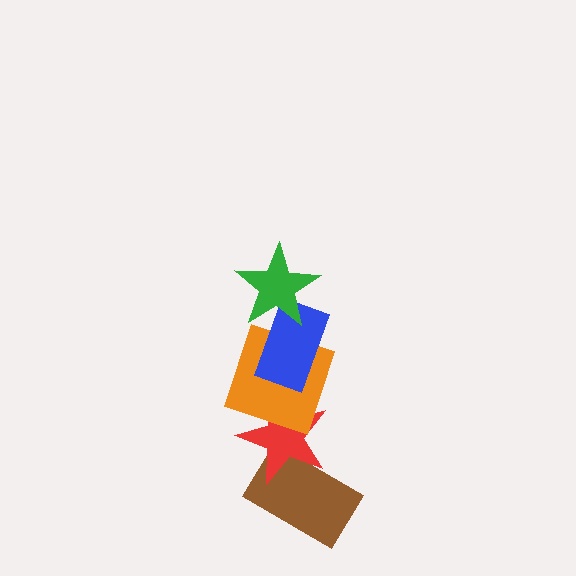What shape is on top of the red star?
The orange square is on top of the red star.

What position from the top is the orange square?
The orange square is 3rd from the top.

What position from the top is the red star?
The red star is 4th from the top.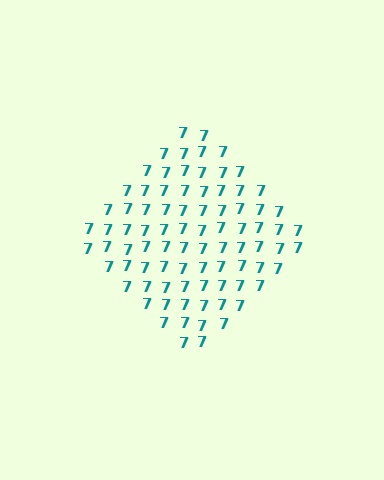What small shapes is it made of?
It is made of small digit 7's.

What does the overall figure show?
The overall figure shows a diamond.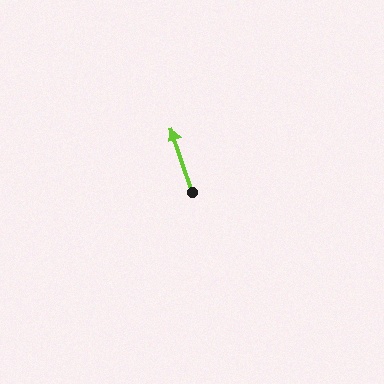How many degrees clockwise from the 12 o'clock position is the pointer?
Approximately 342 degrees.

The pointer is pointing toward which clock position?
Roughly 11 o'clock.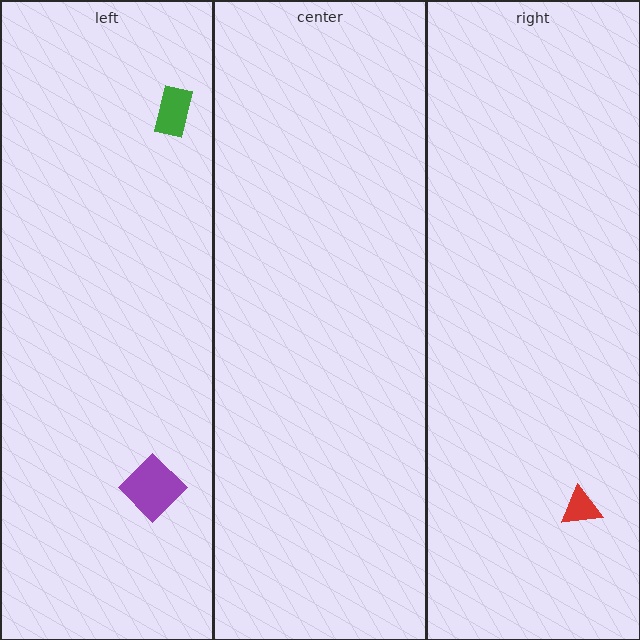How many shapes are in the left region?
2.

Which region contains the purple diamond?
The left region.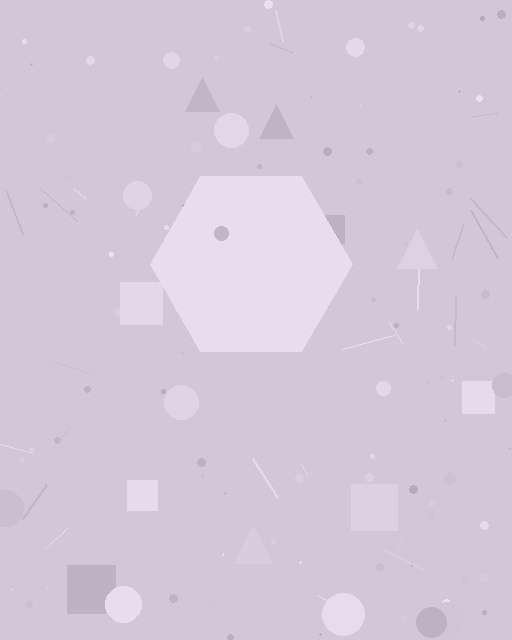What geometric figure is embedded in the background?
A hexagon is embedded in the background.